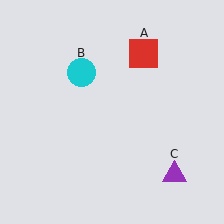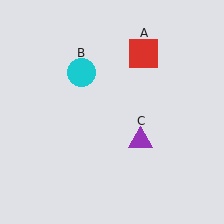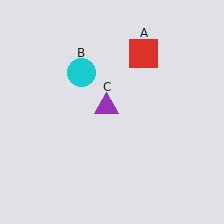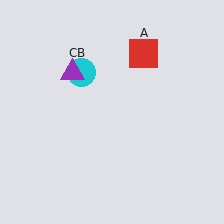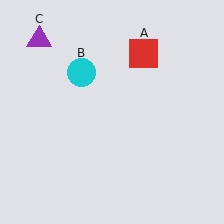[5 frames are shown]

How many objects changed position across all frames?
1 object changed position: purple triangle (object C).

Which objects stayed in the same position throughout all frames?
Red square (object A) and cyan circle (object B) remained stationary.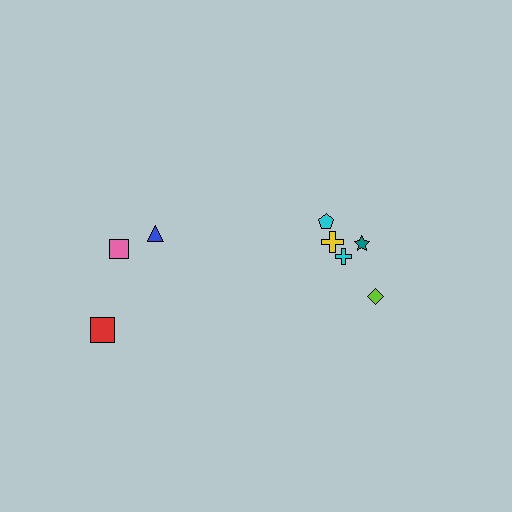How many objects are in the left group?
There are 3 objects.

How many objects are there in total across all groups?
There are 8 objects.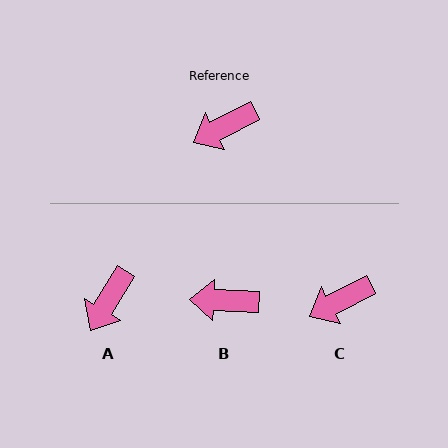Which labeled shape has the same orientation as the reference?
C.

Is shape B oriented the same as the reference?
No, it is off by about 30 degrees.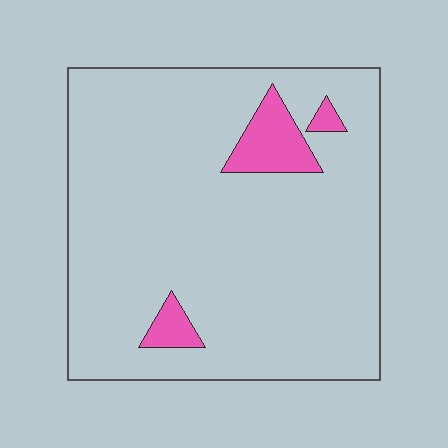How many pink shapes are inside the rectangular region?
3.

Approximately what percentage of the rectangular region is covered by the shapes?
Approximately 10%.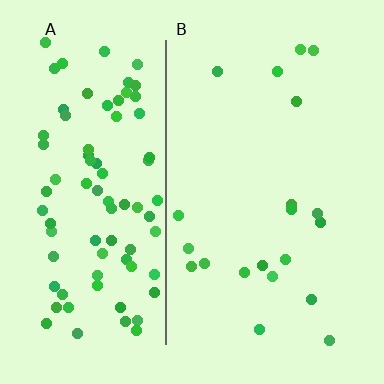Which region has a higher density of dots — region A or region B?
A (the left).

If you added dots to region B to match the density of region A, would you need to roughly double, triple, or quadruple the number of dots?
Approximately quadruple.